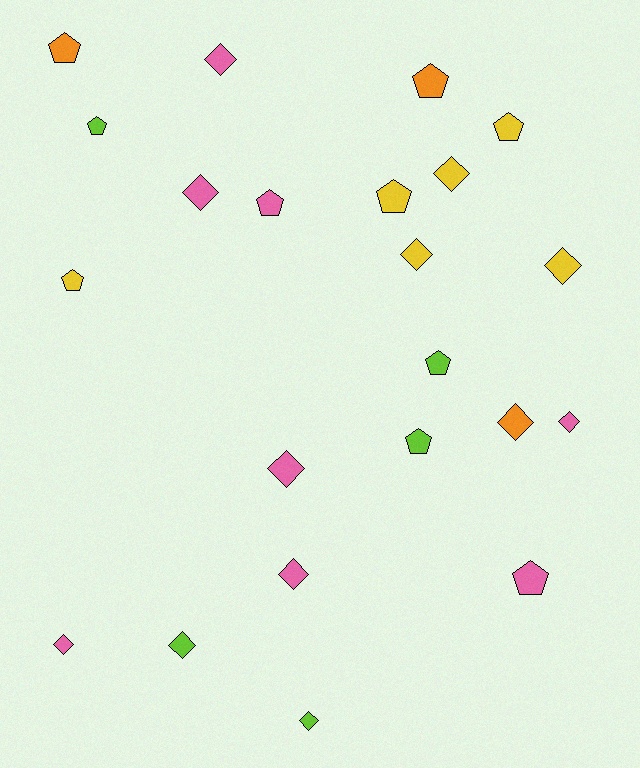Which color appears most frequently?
Pink, with 8 objects.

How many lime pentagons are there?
There are 3 lime pentagons.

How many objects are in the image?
There are 22 objects.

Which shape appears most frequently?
Diamond, with 12 objects.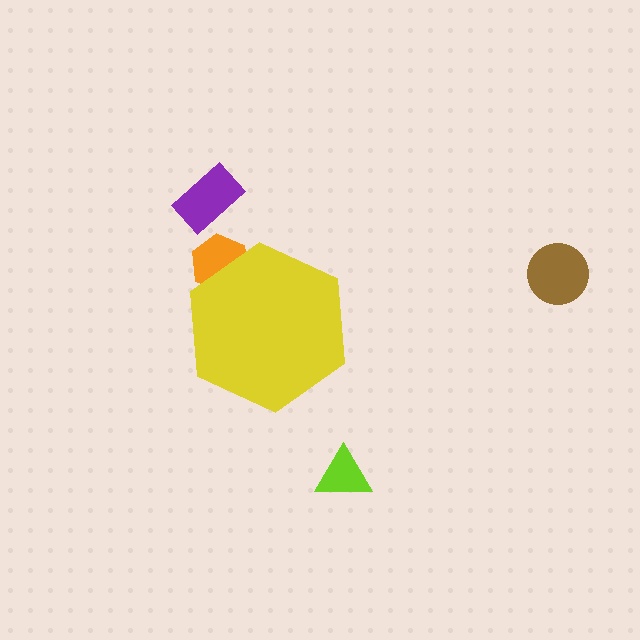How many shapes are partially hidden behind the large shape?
1 shape is partially hidden.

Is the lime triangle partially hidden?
No, the lime triangle is fully visible.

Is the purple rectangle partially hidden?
No, the purple rectangle is fully visible.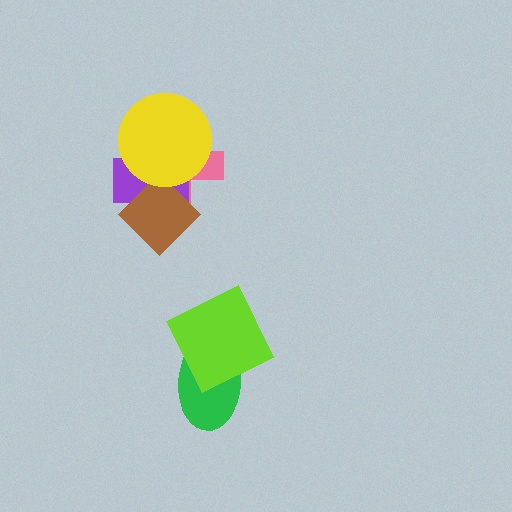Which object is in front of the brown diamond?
The yellow circle is in front of the brown diamond.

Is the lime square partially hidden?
No, no other shape covers it.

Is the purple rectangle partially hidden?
Yes, it is partially covered by another shape.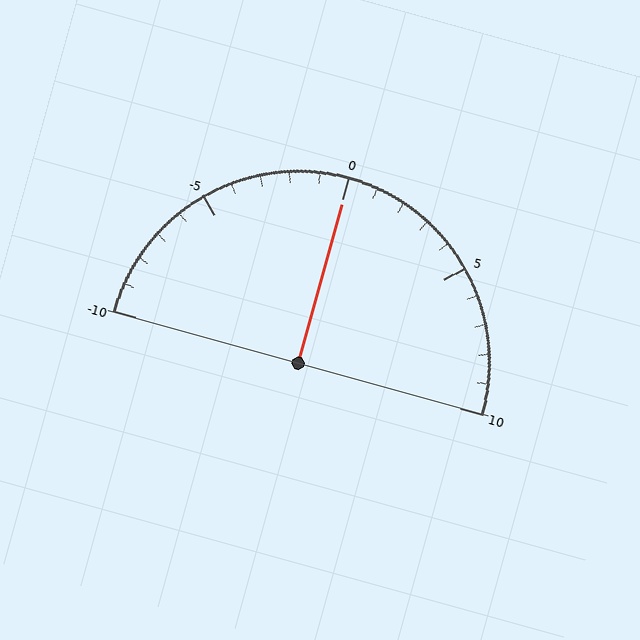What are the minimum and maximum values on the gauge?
The gauge ranges from -10 to 10.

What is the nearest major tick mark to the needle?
The nearest major tick mark is 0.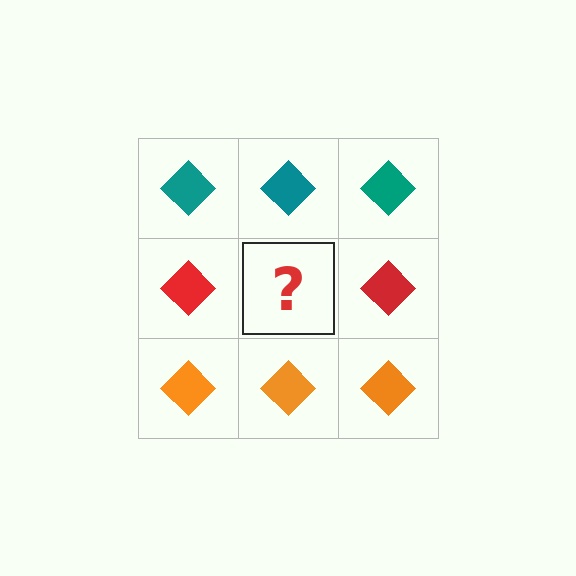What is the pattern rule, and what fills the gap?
The rule is that each row has a consistent color. The gap should be filled with a red diamond.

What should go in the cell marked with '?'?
The missing cell should contain a red diamond.